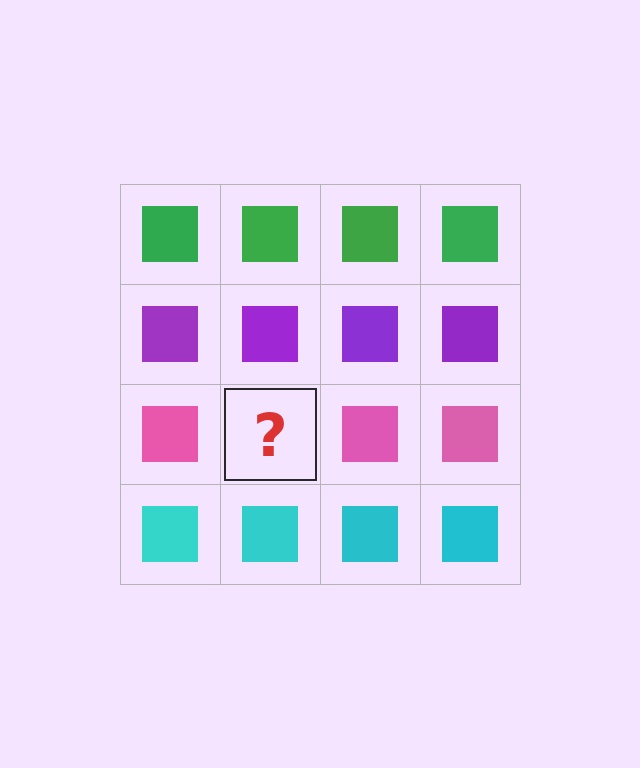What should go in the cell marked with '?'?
The missing cell should contain a pink square.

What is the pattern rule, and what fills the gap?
The rule is that each row has a consistent color. The gap should be filled with a pink square.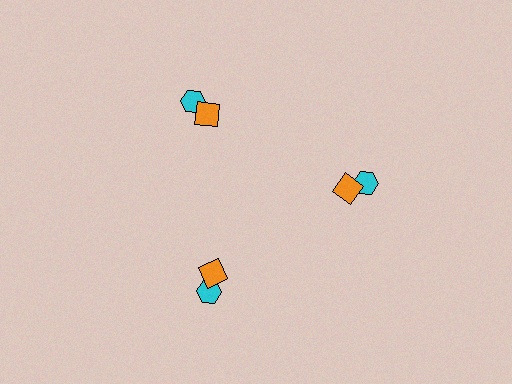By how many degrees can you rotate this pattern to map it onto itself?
The pattern maps onto itself every 120 degrees of rotation.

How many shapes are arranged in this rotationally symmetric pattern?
There are 6 shapes, arranged in 3 groups of 2.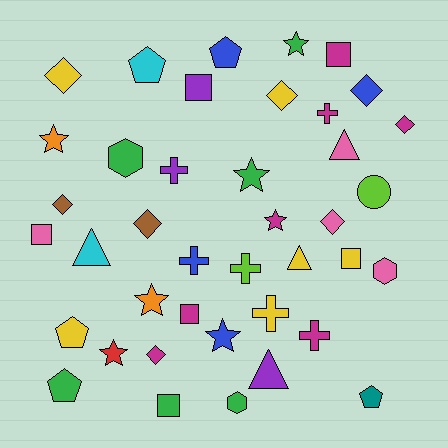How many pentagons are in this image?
There are 5 pentagons.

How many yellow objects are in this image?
There are 6 yellow objects.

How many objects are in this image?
There are 40 objects.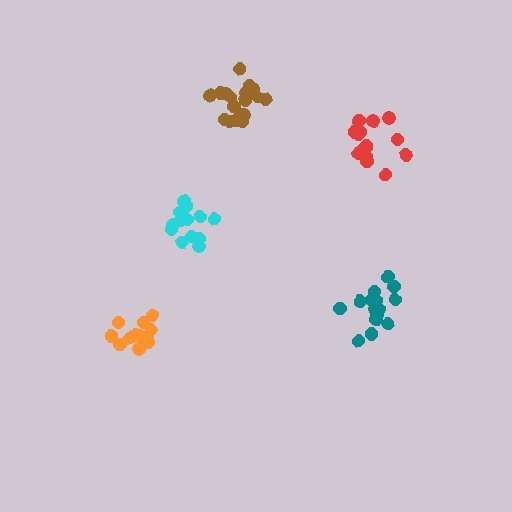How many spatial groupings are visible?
There are 5 spatial groupings.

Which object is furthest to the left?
The orange cluster is leftmost.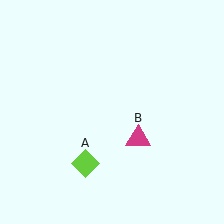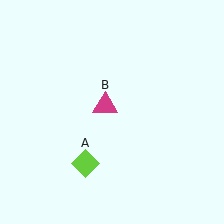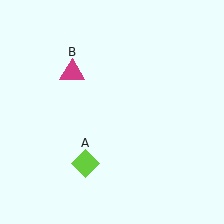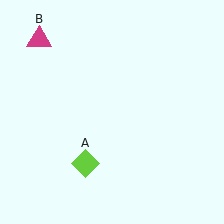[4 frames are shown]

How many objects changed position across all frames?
1 object changed position: magenta triangle (object B).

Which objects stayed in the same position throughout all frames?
Lime diamond (object A) remained stationary.